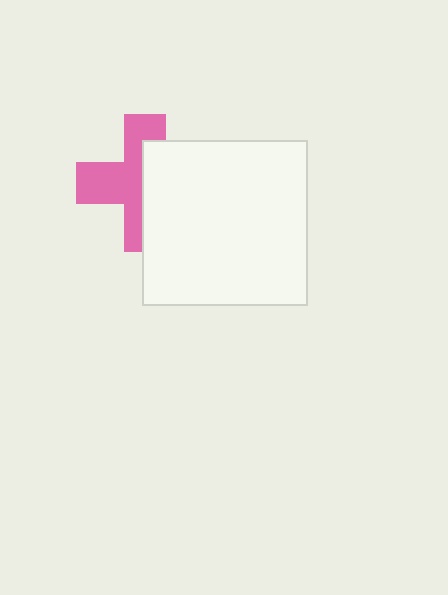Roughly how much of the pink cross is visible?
About half of it is visible (roughly 52%).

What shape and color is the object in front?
The object in front is a white square.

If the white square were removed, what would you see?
You would see the complete pink cross.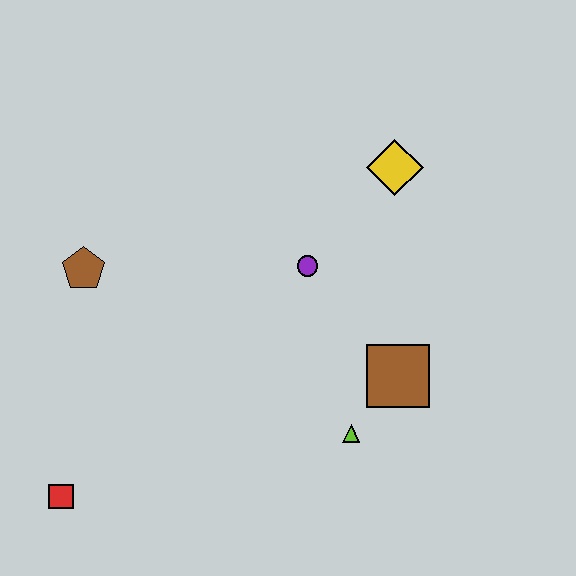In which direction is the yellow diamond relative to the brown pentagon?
The yellow diamond is to the right of the brown pentagon.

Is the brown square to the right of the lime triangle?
Yes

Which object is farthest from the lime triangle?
The brown pentagon is farthest from the lime triangle.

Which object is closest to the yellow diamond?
The purple circle is closest to the yellow diamond.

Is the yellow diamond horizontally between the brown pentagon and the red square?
No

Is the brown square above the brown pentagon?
No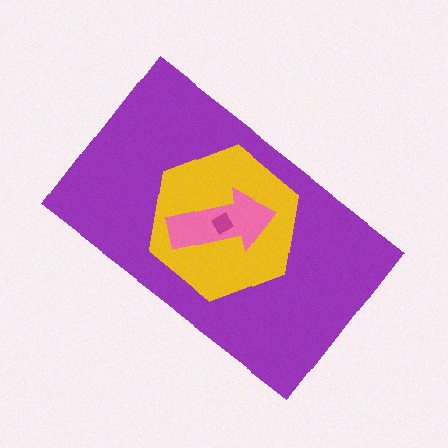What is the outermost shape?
The purple rectangle.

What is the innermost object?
The magenta diamond.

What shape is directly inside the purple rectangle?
The yellow hexagon.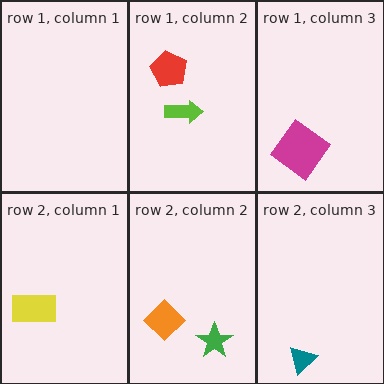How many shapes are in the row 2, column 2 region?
2.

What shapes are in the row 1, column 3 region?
The magenta diamond.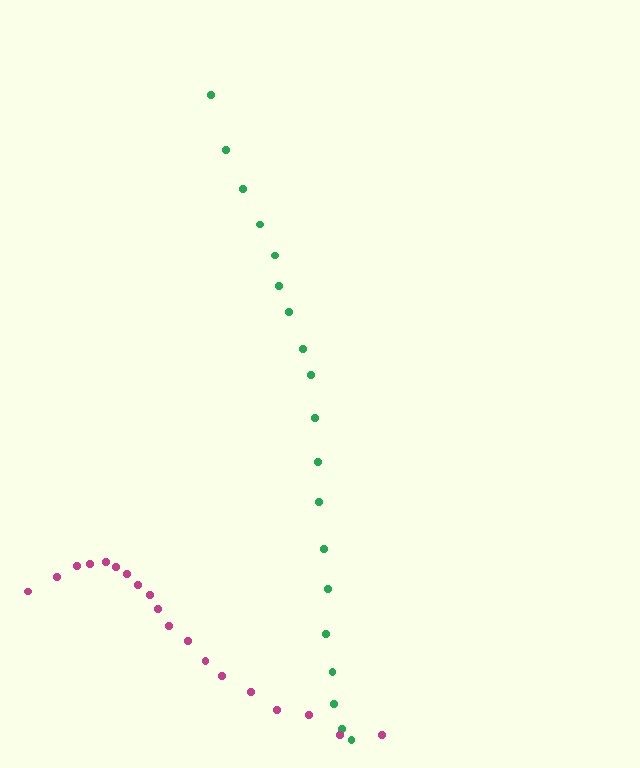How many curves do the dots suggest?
There are 2 distinct paths.